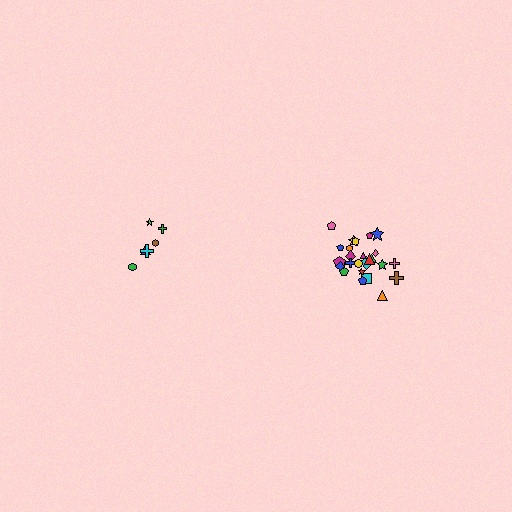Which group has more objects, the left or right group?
The right group.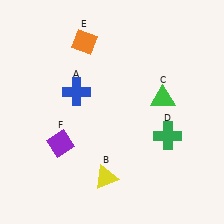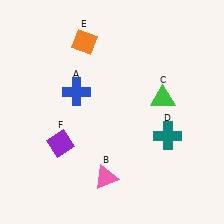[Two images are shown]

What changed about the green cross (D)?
In Image 1, D is green. In Image 2, it changed to teal.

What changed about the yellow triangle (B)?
In Image 1, B is yellow. In Image 2, it changed to pink.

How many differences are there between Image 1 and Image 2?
There are 2 differences between the two images.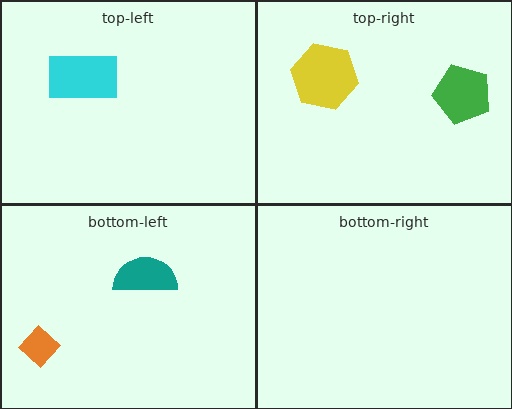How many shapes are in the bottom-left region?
2.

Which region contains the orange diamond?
The bottom-left region.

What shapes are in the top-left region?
The cyan rectangle.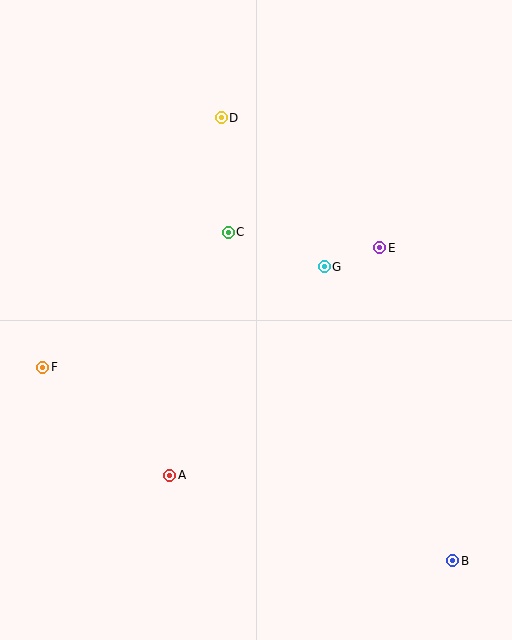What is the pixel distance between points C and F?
The distance between C and F is 229 pixels.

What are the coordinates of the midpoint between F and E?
The midpoint between F and E is at (211, 307).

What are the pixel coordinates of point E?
Point E is at (380, 248).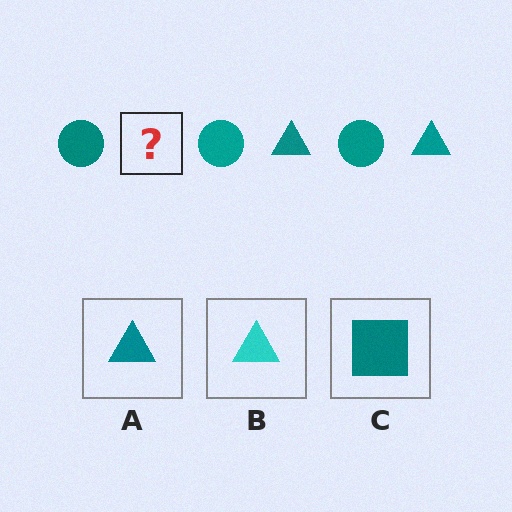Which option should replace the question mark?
Option A.